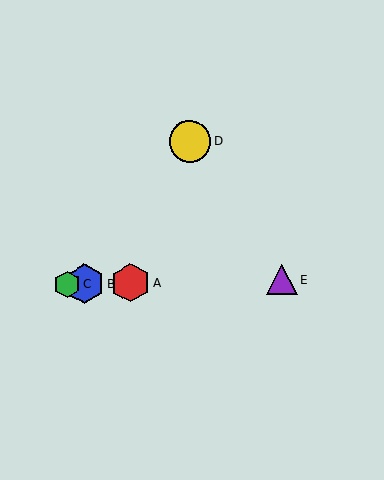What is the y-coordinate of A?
Object A is at y≈283.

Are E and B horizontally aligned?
Yes, both are at y≈280.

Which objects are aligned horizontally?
Objects A, B, C, E are aligned horizontally.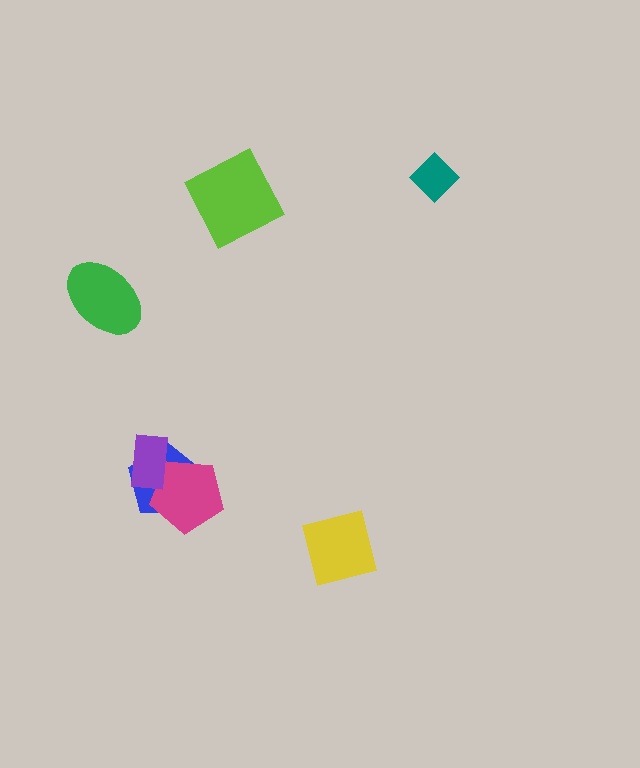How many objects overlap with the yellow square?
0 objects overlap with the yellow square.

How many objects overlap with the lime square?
0 objects overlap with the lime square.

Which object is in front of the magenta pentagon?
The purple rectangle is in front of the magenta pentagon.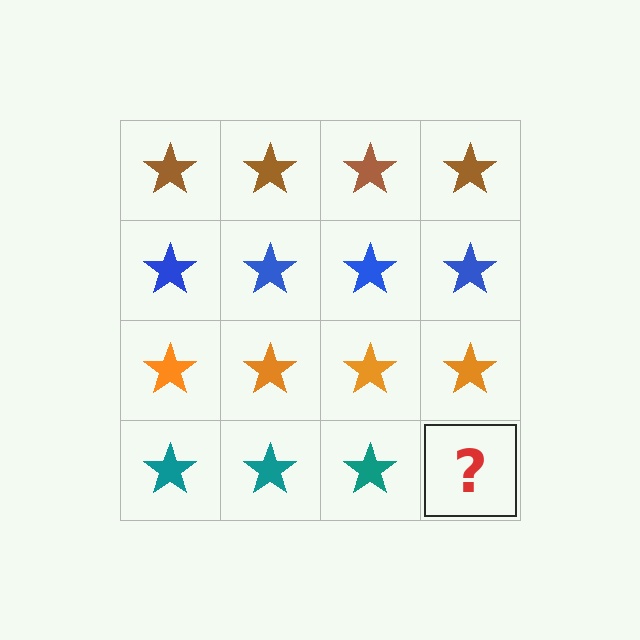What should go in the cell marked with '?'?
The missing cell should contain a teal star.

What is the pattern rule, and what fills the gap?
The rule is that each row has a consistent color. The gap should be filled with a teal star.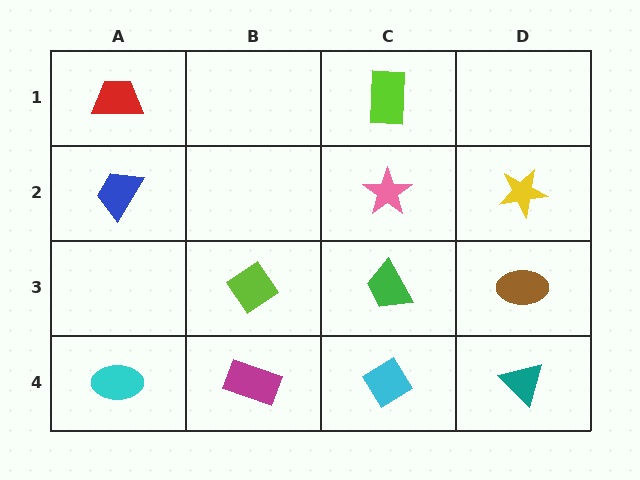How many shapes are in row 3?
3 shapes.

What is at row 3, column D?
A brown ellipse.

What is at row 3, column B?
A lime diamond.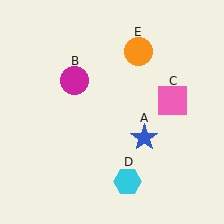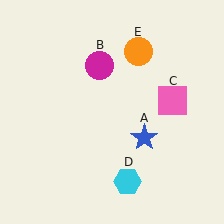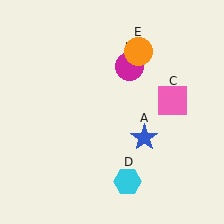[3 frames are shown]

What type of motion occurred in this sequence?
The magenta circle (object B) rotated clockwise around the center of the scene.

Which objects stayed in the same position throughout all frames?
Blue star (object A) and pink square (object C) and cyan hexagon (object D) and orange circle (object E) remained stationary.